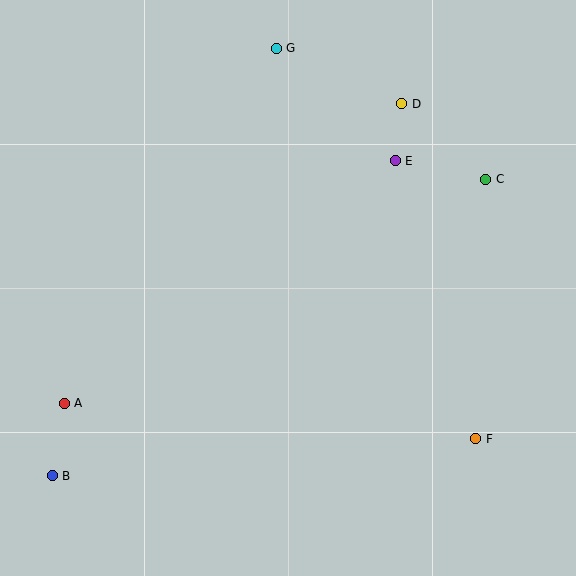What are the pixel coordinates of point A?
Point A is at (64, 403).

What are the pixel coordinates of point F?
Point F is at (476, 439).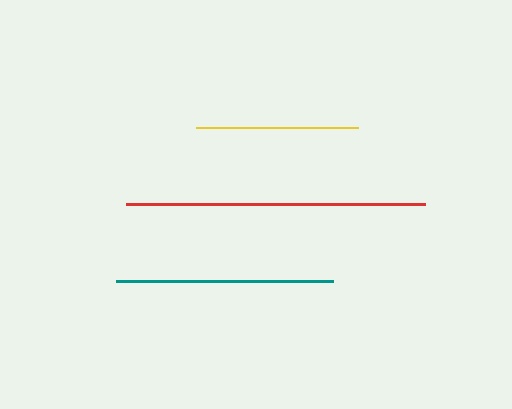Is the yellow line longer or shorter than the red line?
The red line is longer than the yellow line.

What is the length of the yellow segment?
The yellow segment is approximately 162 pixels long.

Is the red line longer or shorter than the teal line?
The red line is longer than the teal line.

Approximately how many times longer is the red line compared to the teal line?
The red line is approximately 1.4 times the length of the teal line.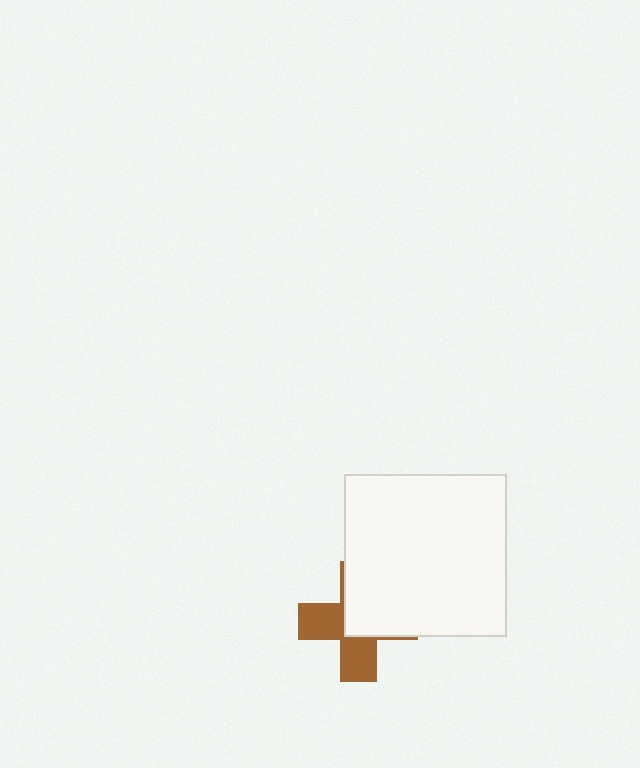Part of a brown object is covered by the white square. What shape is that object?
It is a cross.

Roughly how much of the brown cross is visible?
About half of it is visible (roughly 47%).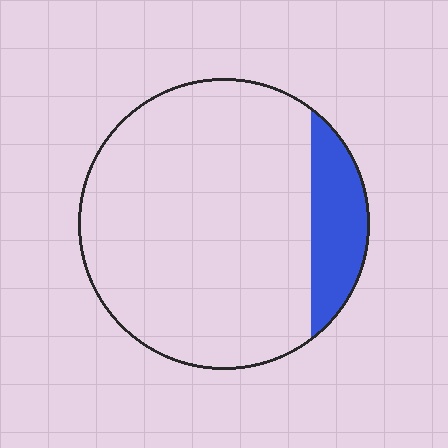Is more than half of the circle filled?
No.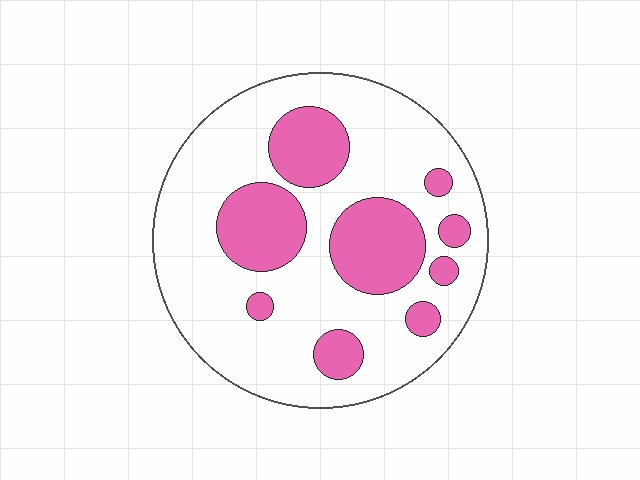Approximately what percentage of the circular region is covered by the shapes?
Approximately 30%.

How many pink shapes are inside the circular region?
9.